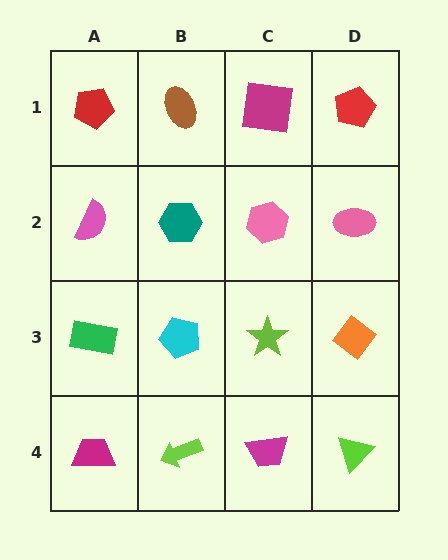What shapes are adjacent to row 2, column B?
A brown ellipse (row 1, column B), a cyan pentagon (row 3, column B), a pink semicircle (row 2, column A), a pink hexagon (row 2, column C).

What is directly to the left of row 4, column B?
A magenta trapezoid.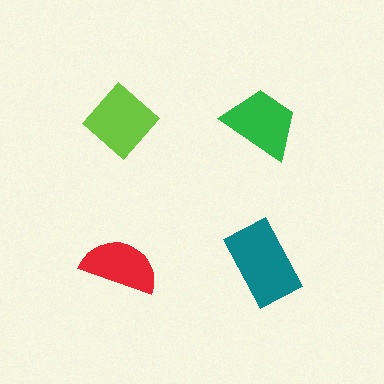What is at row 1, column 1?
A lime diamond.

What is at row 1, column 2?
A green trapezoid.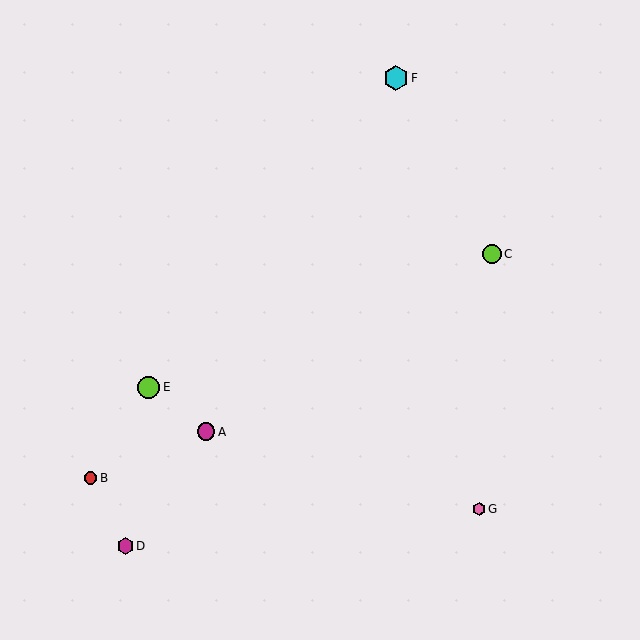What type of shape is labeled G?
Shape G is a pink hexagon.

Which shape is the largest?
The cyan hexagon (labeled F) is the largest.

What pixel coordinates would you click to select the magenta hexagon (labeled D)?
Click at (125, 546) to select the magenta hexagon D.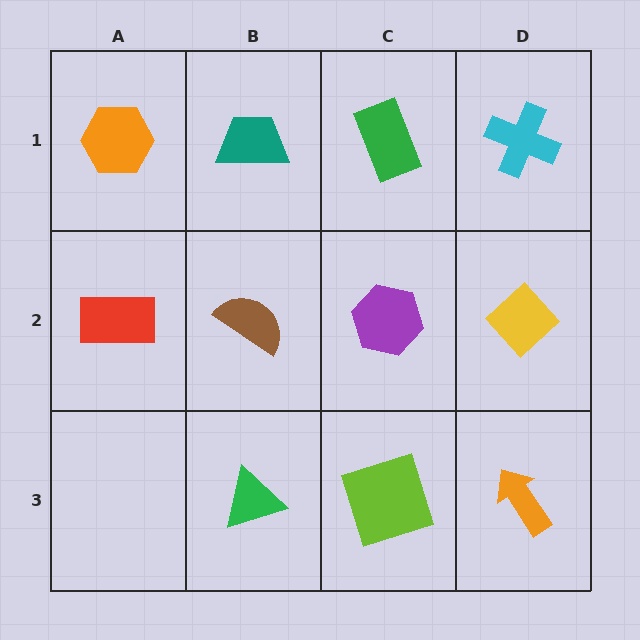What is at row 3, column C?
A lime square.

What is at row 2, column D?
A yellow diamond.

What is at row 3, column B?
A green triangle.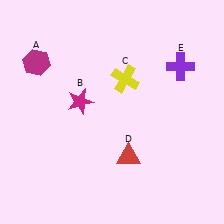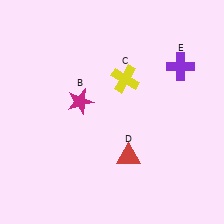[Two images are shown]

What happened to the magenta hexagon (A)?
The magenta hexagon (A) was removed in Image 2. It was in the top-left area of Image 1.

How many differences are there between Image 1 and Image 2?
There is 1 difference between the two images.